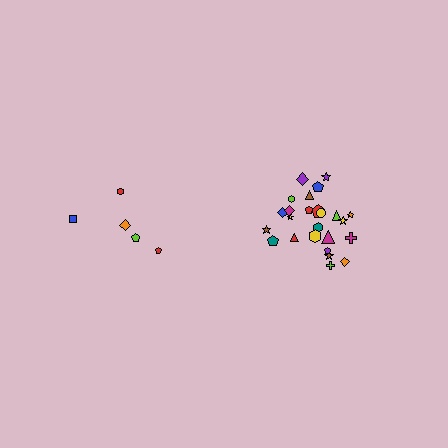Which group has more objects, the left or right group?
The right group.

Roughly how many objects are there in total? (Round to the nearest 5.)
Roughly 30 objects in total.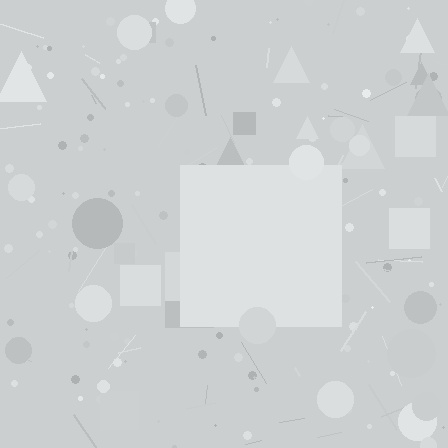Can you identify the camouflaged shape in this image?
The camouflaged shape is a square.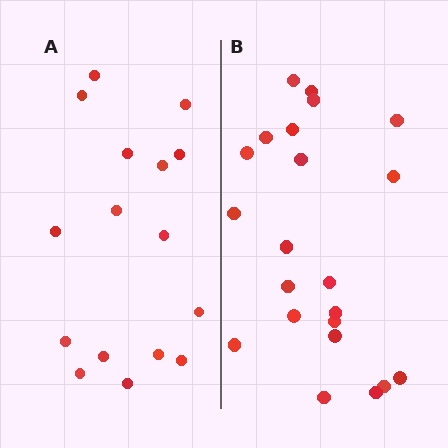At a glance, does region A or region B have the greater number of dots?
Region B (the right region) has more dots.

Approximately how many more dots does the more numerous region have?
Region B has about 6 more dots than region A.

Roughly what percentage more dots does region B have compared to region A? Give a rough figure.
About 40% more.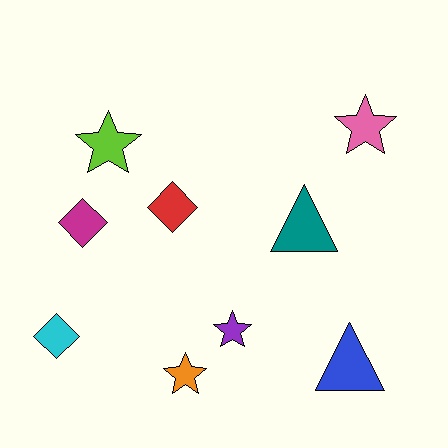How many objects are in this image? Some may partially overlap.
There are 9 objects.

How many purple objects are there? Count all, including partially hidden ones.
There is 1 purple object.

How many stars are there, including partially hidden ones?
There are 4 stars.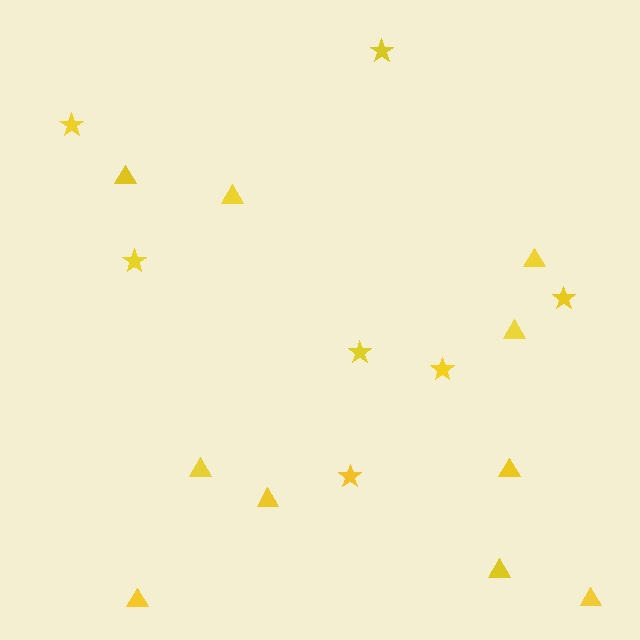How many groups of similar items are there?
There are 2 groups: one group of triangles (10) and one group of stars (7).